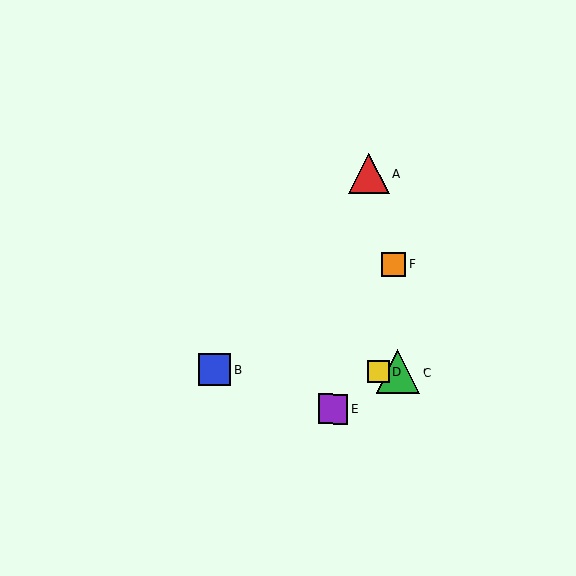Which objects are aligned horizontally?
Objects B, C, D are aligned horizontally.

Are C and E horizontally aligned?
No, C is at y≈372 and E is at y≈409.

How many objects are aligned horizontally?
3 objects (B, C, D) are aligned horizontally.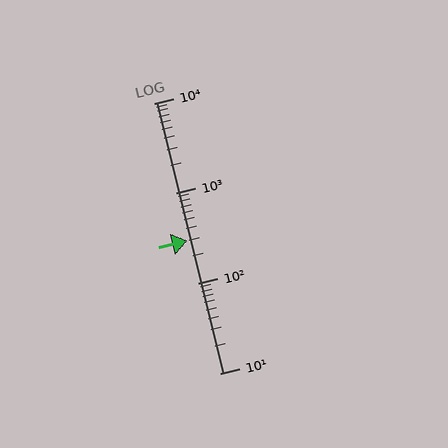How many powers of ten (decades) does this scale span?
The scale spans 3 decades, from 10 to 10000.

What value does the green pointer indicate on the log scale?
The pointer indicates approximately 300.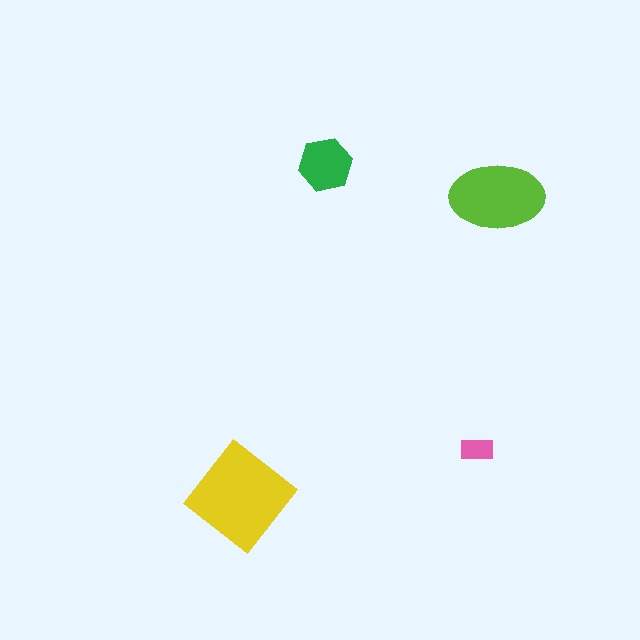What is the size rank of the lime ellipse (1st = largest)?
2nd.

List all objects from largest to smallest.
The yellow diamond, the lime ellipse, the green hexagon, the pink rectangle.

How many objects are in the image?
There are 4 objects in the image.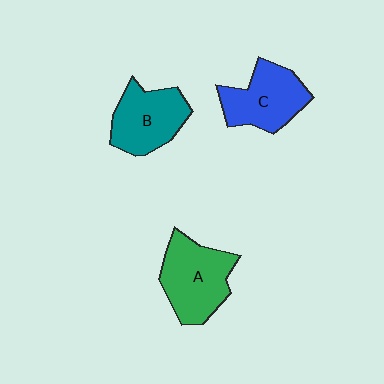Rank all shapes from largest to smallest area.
From largest to smallest: A (green), C (blue), B (teal).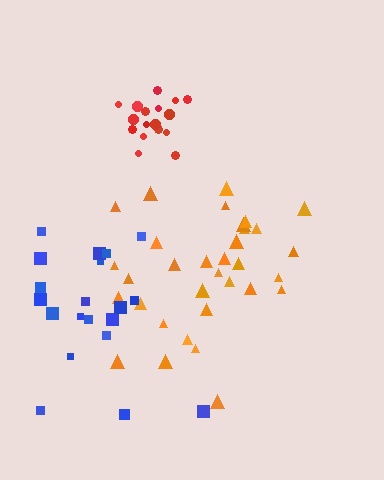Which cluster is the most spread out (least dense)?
Blue.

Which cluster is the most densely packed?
Red.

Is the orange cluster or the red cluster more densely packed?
Red.